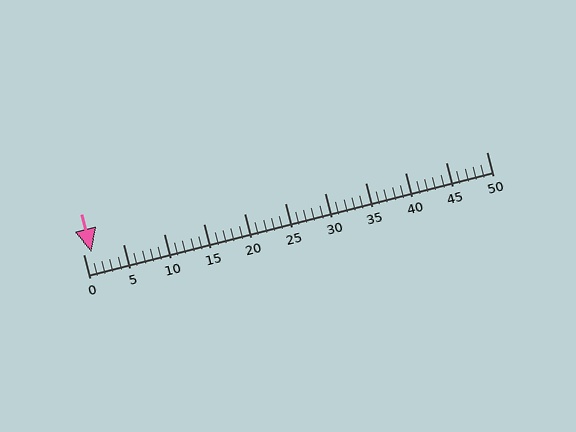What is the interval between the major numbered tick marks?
The major tick marks are spaced 5 units apart.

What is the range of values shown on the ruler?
The ruler shows values from 0 to 50.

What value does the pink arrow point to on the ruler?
The pink arrow points to approximately 1.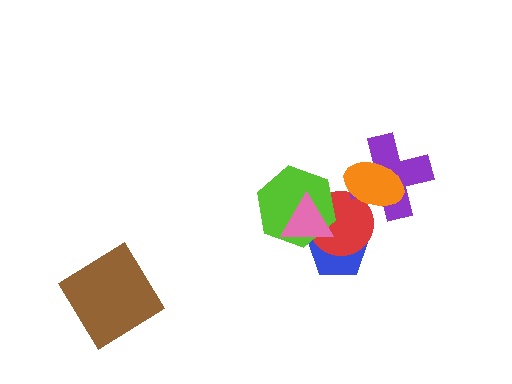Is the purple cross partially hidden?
Yes, it is partially covered by another shape.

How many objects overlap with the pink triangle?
3 objects overlap with the pink triangle.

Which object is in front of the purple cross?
The orange ellipse is in front of the purple cross.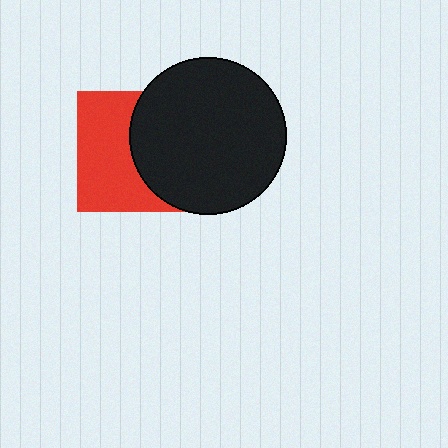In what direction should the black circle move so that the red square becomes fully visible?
The black circle should move right. That is the shortest direction to clear the overlap and leave the red square fully visible.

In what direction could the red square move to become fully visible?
The red square could move left. That would shift it out from behind the black circle entirely.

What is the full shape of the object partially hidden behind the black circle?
The partially hidden object is a red square.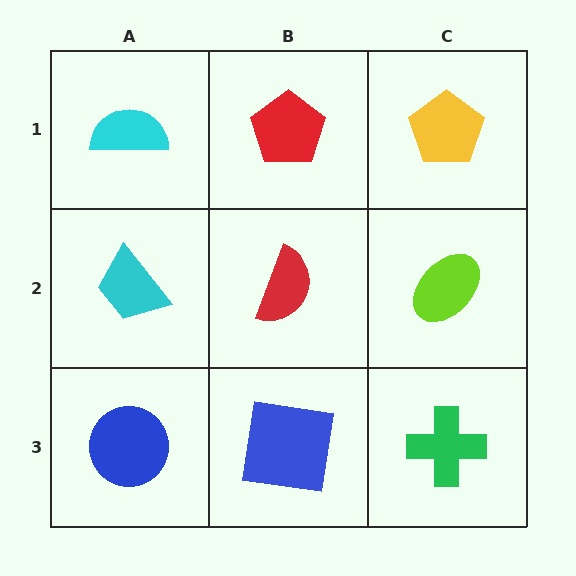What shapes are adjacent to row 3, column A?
A cyan trapezoid (row 2, column A), a blue square (row 3, column B).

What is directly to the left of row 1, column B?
A cyan semicircle.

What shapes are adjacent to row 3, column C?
A lime ellipse (row 2, column C), a blue square (row 3, column B).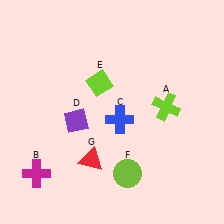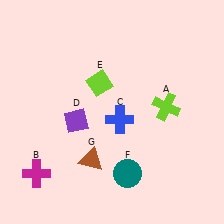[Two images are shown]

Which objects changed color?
F changed from lime to teal. G changed from red to brown.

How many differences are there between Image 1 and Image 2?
There are 2 differences between the two images.